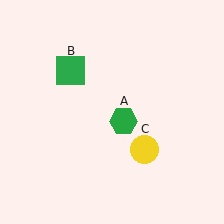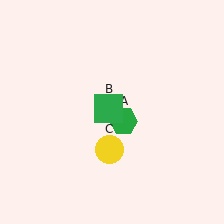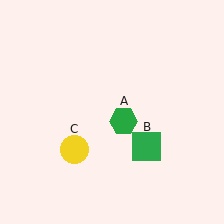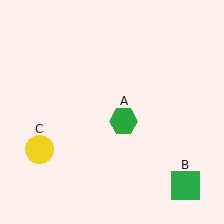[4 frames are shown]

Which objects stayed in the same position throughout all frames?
Green hexagon (object A) remained stationary.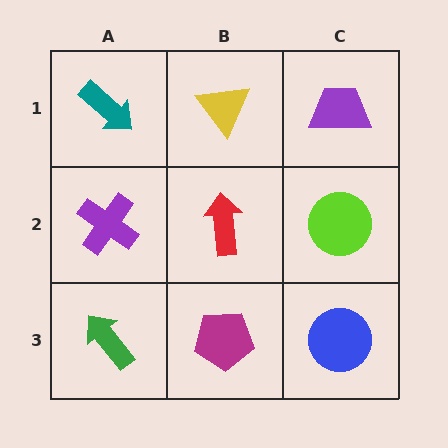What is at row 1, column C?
A purple trapezoid.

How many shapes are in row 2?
3 shapes.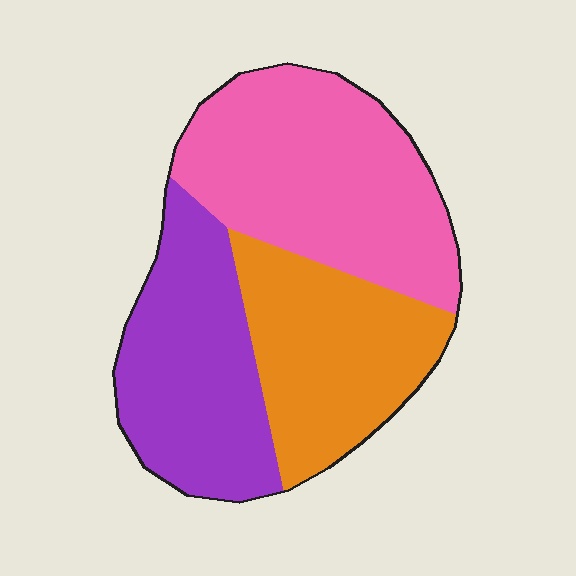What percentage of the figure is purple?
Purple takes up about one third (1/3) of the figure.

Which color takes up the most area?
Pink, at roughly 40%.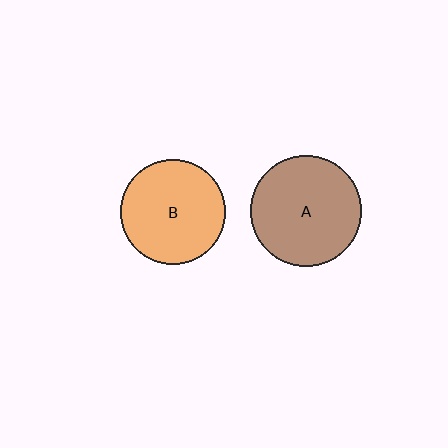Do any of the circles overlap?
No, none of the circles overlap.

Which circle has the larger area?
Circle A (brown).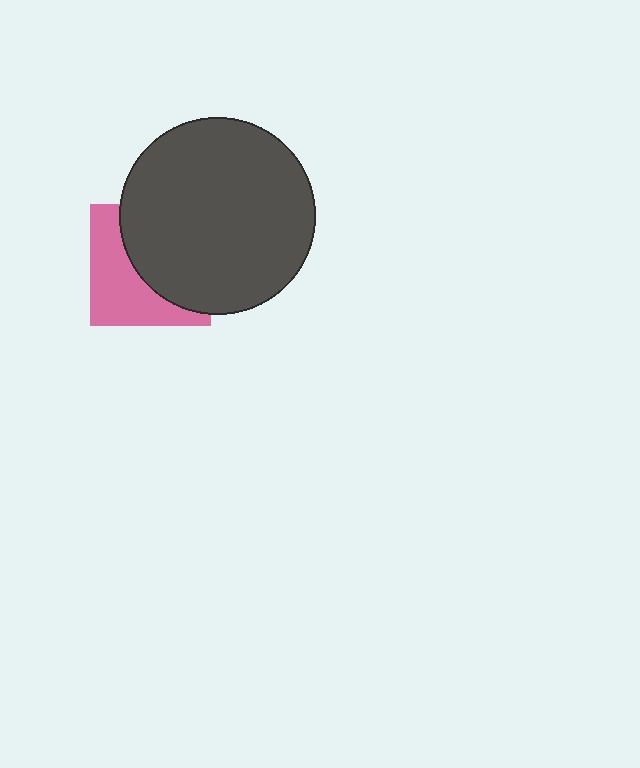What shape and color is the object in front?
The object in front is a dark gray circle.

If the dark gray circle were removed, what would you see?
You would see the complete pink square.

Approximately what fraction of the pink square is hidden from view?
Roughly 55% of the pink square is hidden behind the dark gray circle.